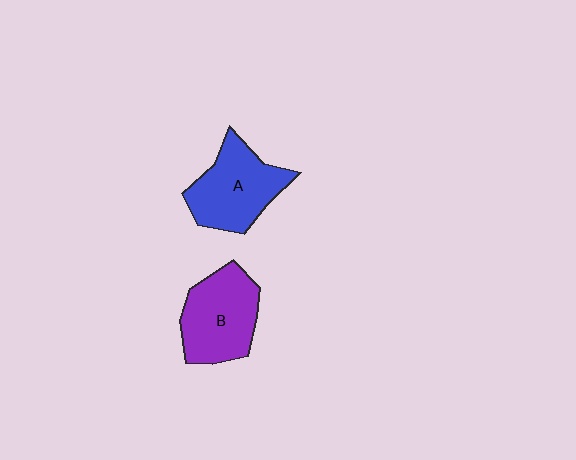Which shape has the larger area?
Shape A (blue).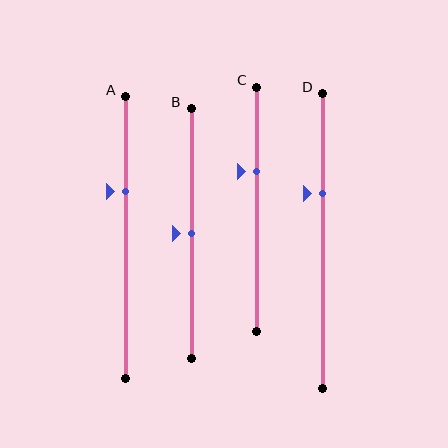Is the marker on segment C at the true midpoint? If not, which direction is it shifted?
No, the marker on segment C is shifted upward by about 15% of the segment length.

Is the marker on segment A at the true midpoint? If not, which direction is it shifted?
No, the marker on segment A is shifted upward by about 17% of the segment length.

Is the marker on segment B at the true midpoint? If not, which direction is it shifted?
Yes, the marker on segment B is at the true midpoint.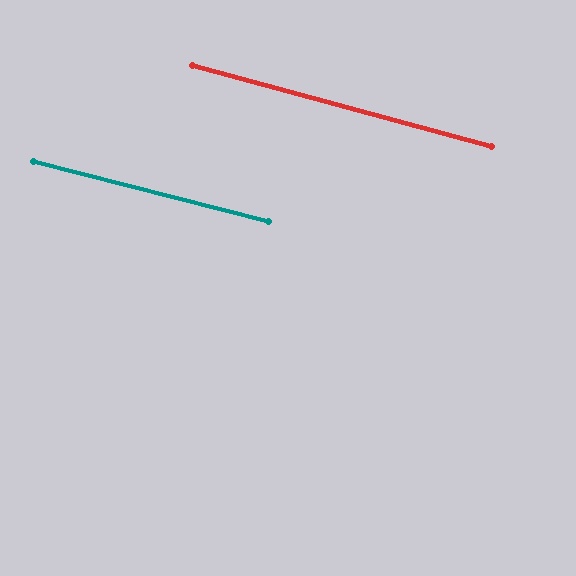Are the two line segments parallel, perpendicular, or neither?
Parallel — their directions differ by only 0.8°.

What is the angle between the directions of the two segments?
Approximately 1 degree.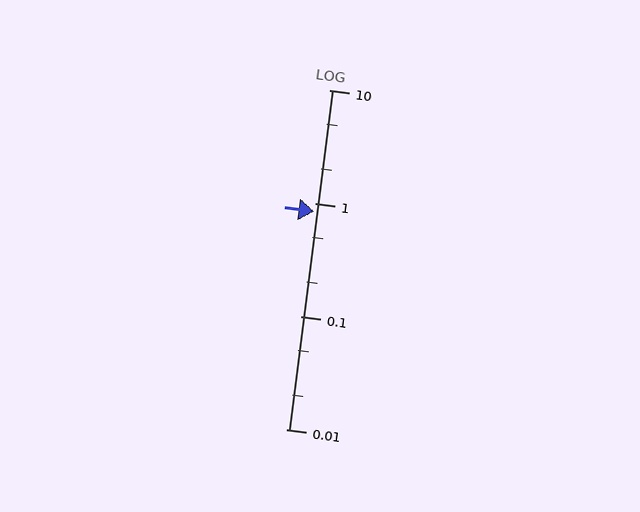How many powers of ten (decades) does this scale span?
The scale spans 3 decades, from 0.01 to 10.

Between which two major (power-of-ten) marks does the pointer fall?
The pointer is between 0.1 and 1.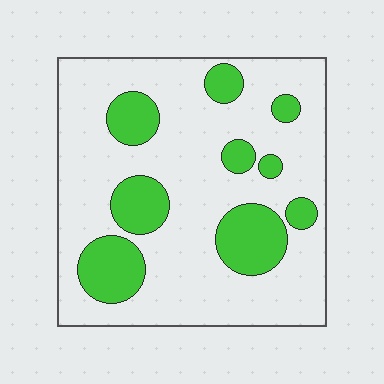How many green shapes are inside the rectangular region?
9.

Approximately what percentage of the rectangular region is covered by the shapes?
Approximately 25%.